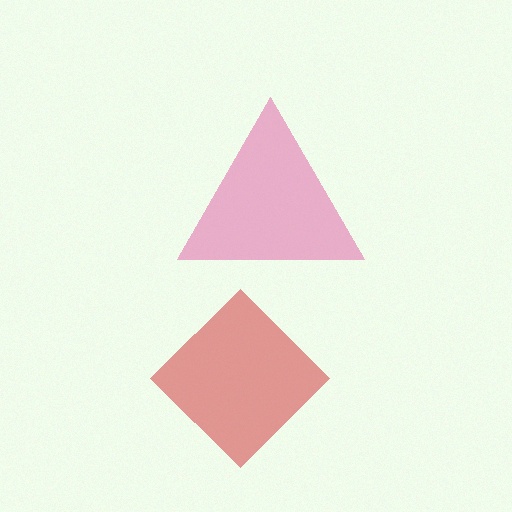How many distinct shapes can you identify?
There are 2 distinct shapes: a pink triangle, a red diamond.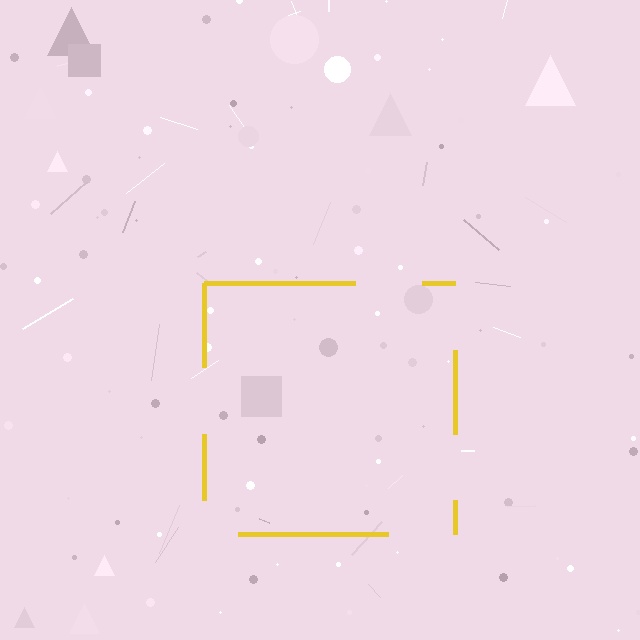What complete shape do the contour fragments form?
The contour fragments form a square.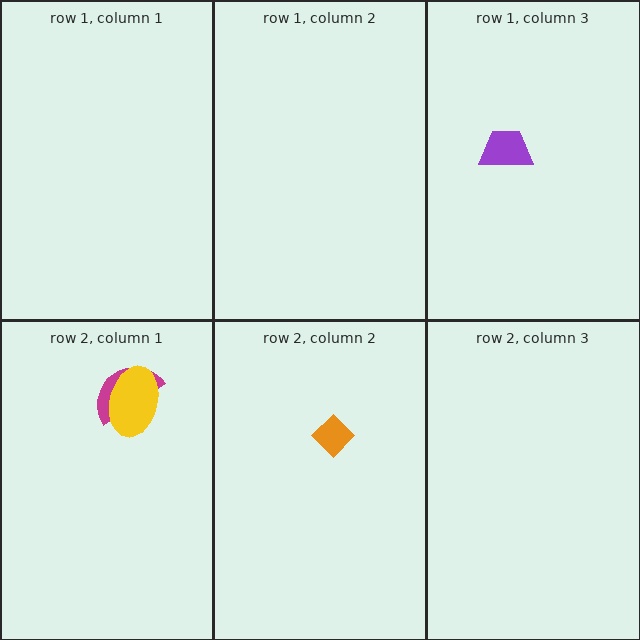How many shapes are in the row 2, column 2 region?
1.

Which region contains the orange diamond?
The row 2, column 2 region.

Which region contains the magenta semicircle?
The row 2, column 1 region.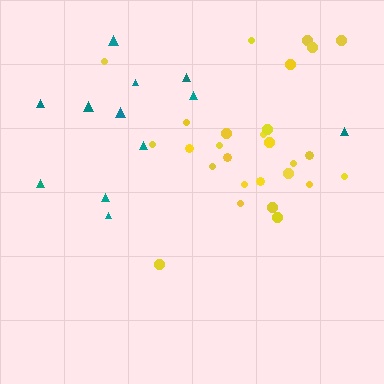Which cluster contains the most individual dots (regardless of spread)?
Yellow (27).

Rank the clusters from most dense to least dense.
yellow, teal.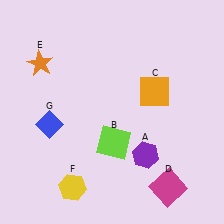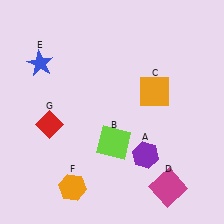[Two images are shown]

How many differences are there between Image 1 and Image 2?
There are 3 differences between the two images.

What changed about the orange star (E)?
In Image 1, E is orange. In Image 2, it changed to blue.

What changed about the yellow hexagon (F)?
In Image 1, F is yellow. In Image 2, it changed to orange.